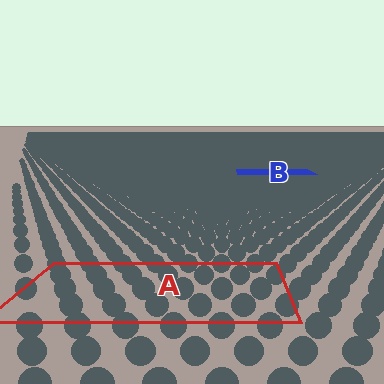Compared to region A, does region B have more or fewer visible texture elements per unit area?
Region B has more texture elements per unit area — they are packed more densely because it is farther away.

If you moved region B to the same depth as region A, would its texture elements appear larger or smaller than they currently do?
They would appear larger. At a closer depth, the same texture elements are projected at a bigger on-screen size.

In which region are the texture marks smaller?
The texture marks are smaller in region B, because it is farther away.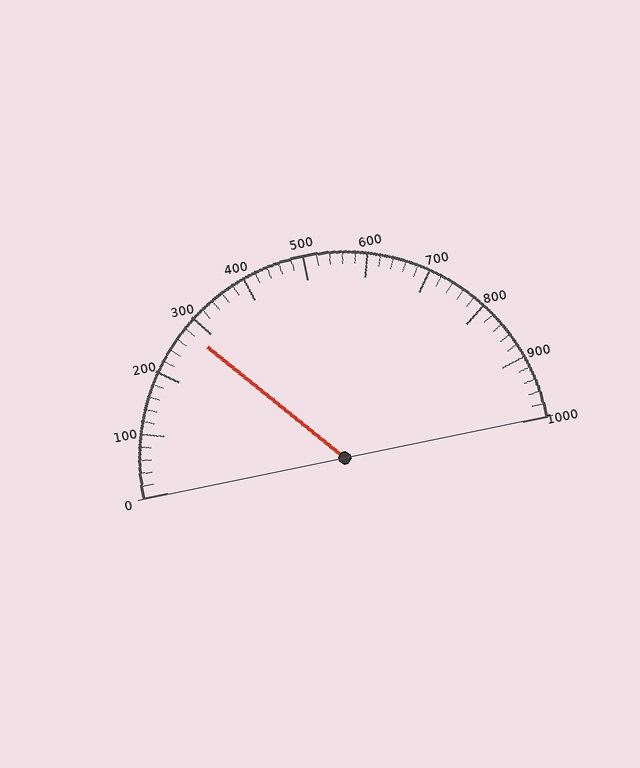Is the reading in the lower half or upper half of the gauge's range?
The reading is in the lower half of the range (0 to 1000).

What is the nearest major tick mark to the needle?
The nearest major tick mark is 300.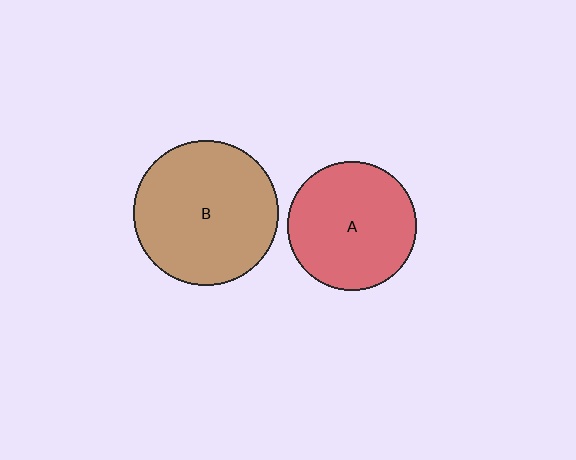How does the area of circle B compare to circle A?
Approximately 1.2 times.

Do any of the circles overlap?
No, none of the circles overlap.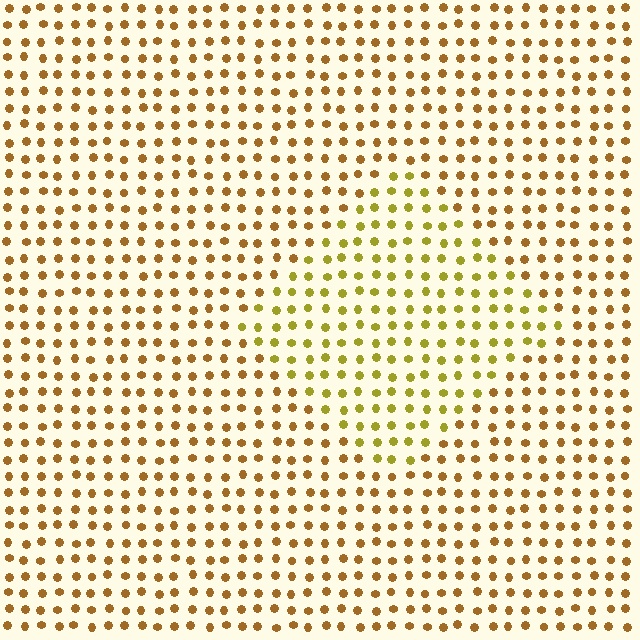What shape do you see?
I see a diamond.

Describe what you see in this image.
The image is filled with small brown elements in a uniform arrangement. A diamond-shaped region is visible where the elements are tinted to a slightly different hue, forming a subtle color boundary.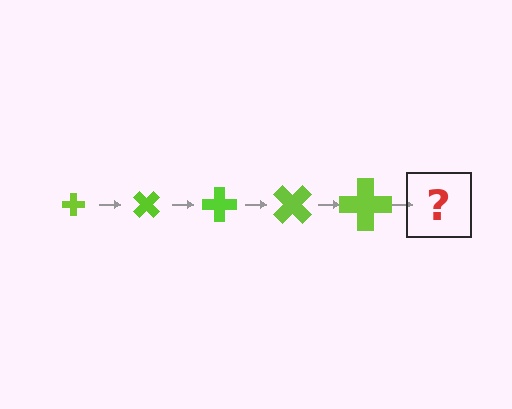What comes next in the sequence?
The next element should be a cross, larger than the previous one and rotated 225 degrees from the start.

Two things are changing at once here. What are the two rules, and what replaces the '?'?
The two rules are that the cross grows larger each step and it rotates 45 degrees each step. The '?' should be a cross, larger than the previous one and rotated 225 degrees from the start.